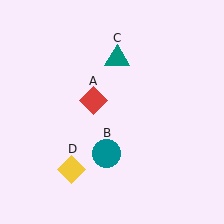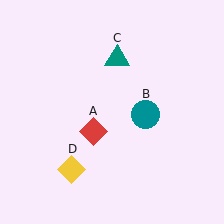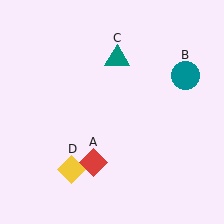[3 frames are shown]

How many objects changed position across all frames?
2 objects changed position: red diamond (object A), teal circle (object B).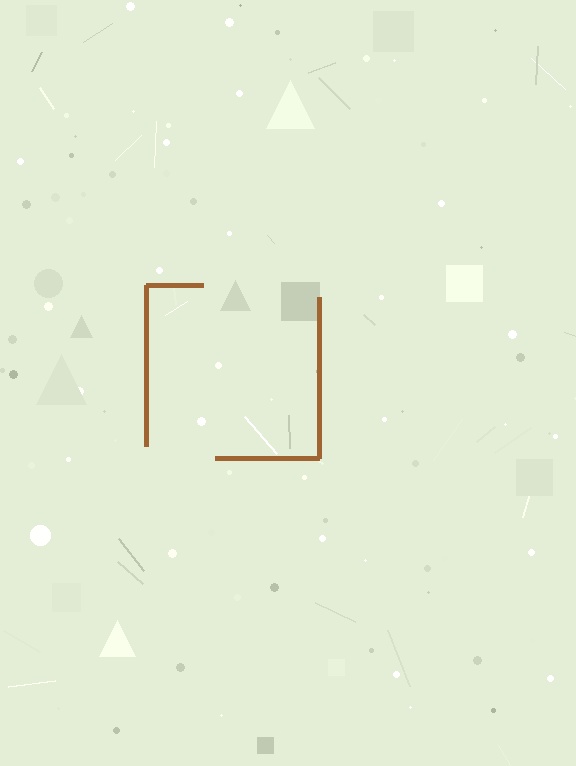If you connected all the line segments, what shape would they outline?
They would outline a square.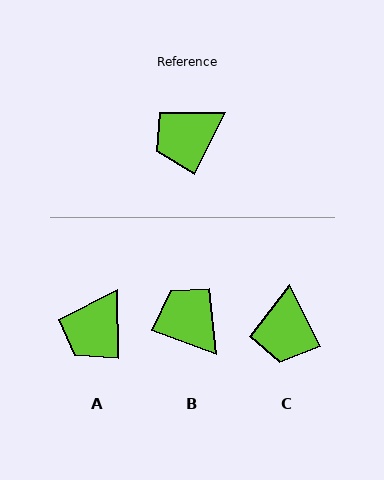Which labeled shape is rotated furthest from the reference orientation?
B, about 84 degrees away.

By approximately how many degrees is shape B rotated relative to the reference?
Approximately 84 degrees clockwise.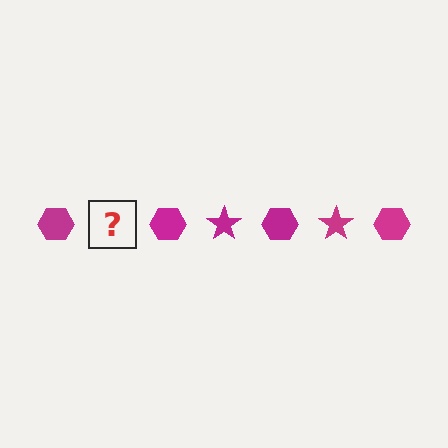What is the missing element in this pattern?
The missing element is a magenta star.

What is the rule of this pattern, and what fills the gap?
The rule is that the pattern cycles through hexagon, star shapes in magenta. The gap should be filled with a magenta star.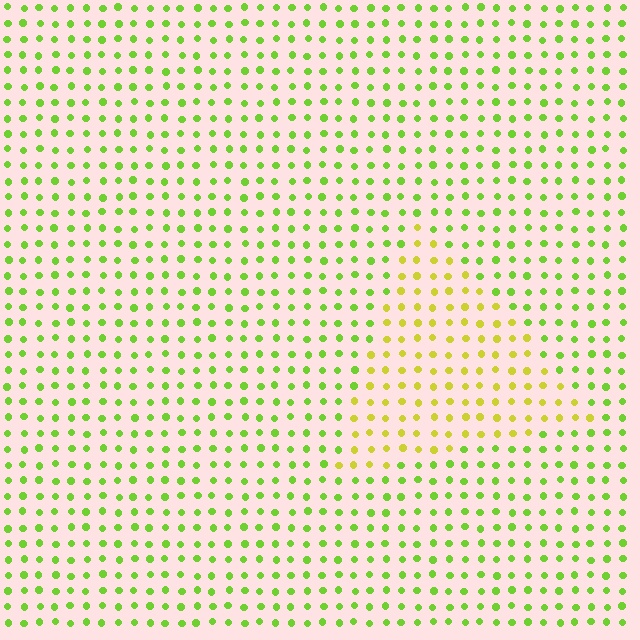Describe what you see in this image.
The image is filled with small lime elements in a uniform arrangement. A triangle-shaped region is visible where the elements are tinted to a slightly different hue, forming a subtle color boundary.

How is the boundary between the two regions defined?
The boundary is defined purely by a slight shift in hue (about 34 degrees). Spacing, size, and orientation are identical on both sides.